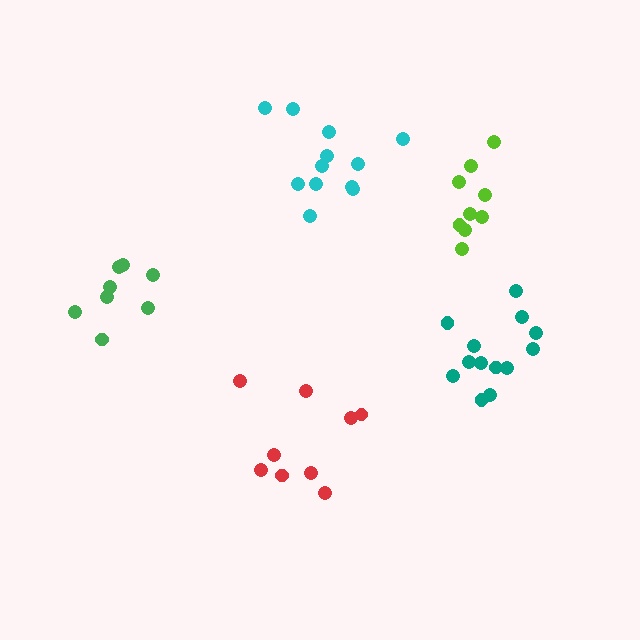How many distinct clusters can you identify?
There are 5 distinct clusters.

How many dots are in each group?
Group 1: 12 dots, Group 2: 9 dots, Group 3: 13 dots, Group 4: 9 dots, Group 5: 8 dots (51 total).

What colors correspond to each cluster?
The clusters are colored: cyan, red, teal, lime, green.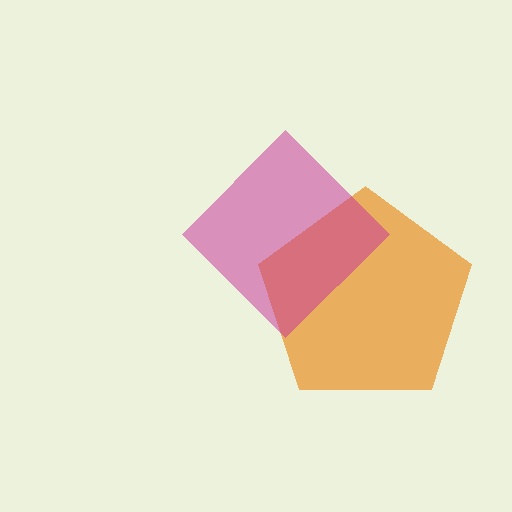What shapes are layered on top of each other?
The layered shapes are: an orange pentagon, a magenta diamond.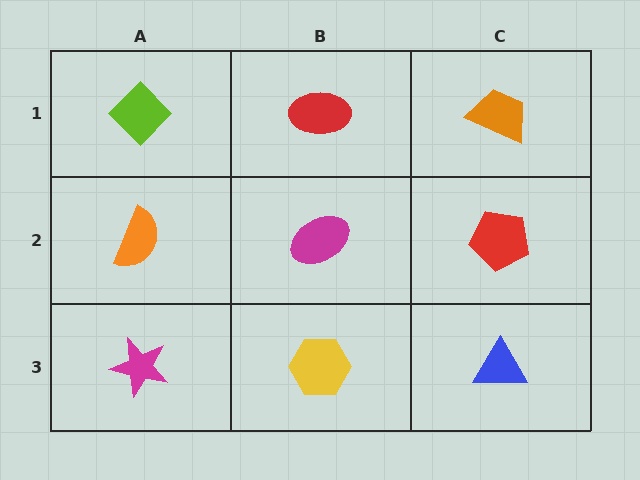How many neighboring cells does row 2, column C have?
3.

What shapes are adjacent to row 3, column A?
An orange semicircle (row 2, column A), a yellow hexagon (row 3, column B).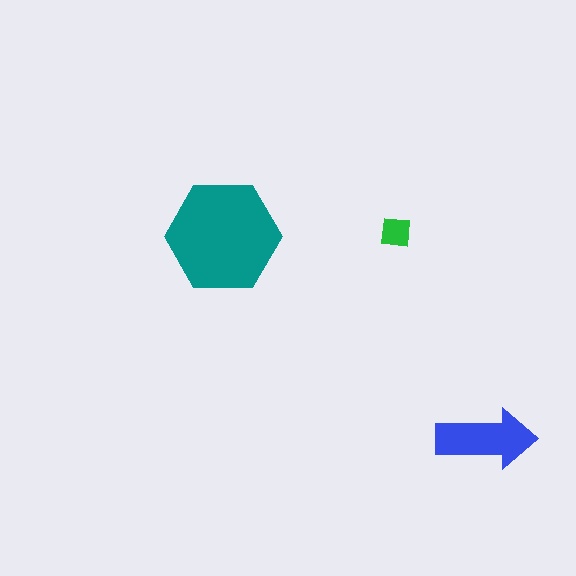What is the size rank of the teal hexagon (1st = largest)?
1st.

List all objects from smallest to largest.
The green square, the blue arrow, the teal hexagon.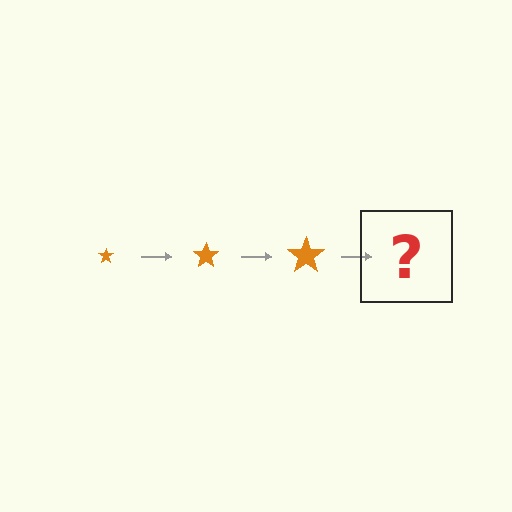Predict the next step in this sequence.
The next step is an orange star, larger than the previous one.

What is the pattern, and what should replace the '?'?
The pattern is that the star gets progressively larger each step. The '?' should be an orange star, larger than the previous one.